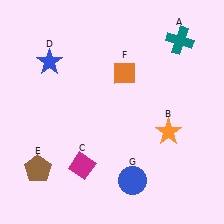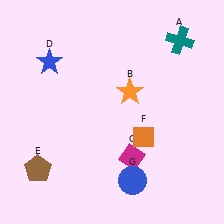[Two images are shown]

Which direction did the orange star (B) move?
The orange star (B) moved up.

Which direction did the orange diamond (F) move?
The orange diamond (F) moved down.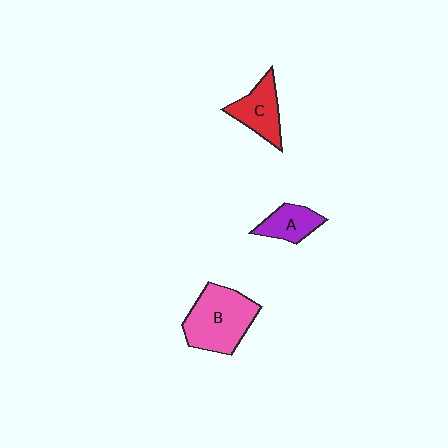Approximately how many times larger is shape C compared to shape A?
Approximately 1.3 times.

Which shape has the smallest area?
Shape A (purple).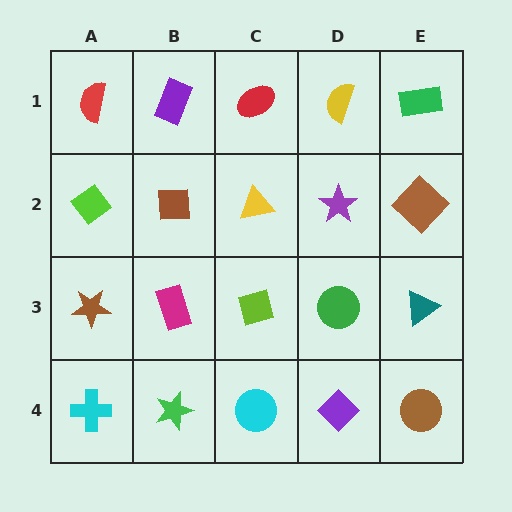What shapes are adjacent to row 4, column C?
A lime diamond (row 3, column C), a green star (row 4, column B), a purple diamond (row 4, column D).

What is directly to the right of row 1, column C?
A yellow semicircle.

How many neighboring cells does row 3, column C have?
4.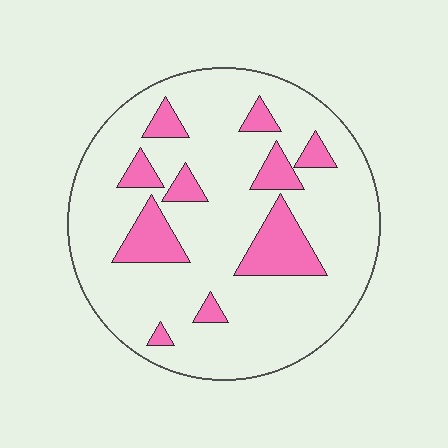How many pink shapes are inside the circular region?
10.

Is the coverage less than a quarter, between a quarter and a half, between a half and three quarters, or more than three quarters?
Less than a quarter.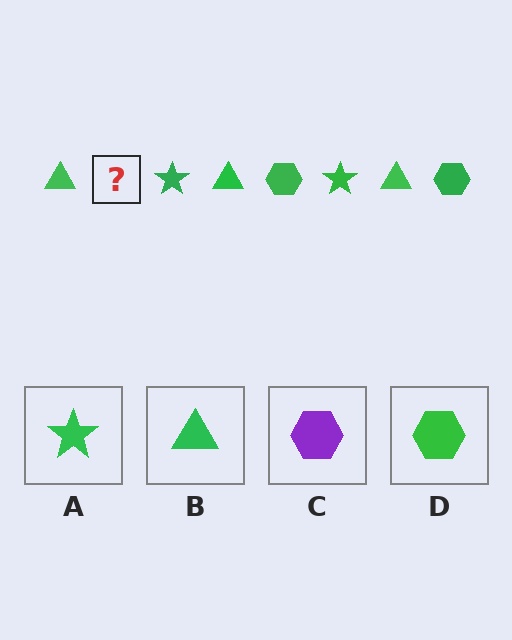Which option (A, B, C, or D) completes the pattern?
D.